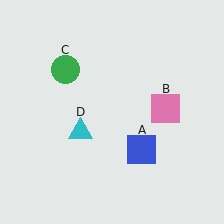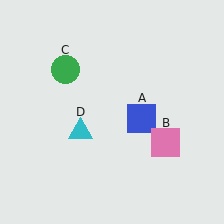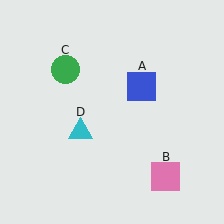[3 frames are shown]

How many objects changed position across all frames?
2 objects changed position: blue square (object A), pink square (object B).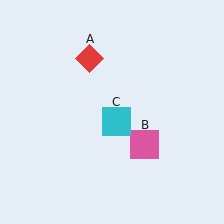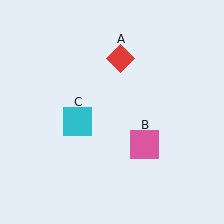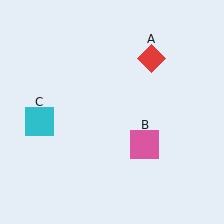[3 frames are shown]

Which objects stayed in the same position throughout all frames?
Pink square (object B) remained stationary.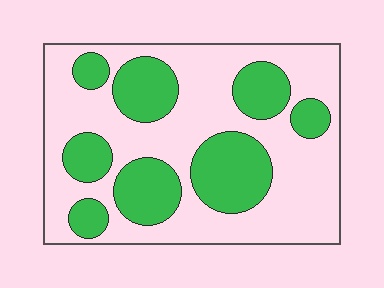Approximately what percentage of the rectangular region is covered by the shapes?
Approximately 35%.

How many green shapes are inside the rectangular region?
8.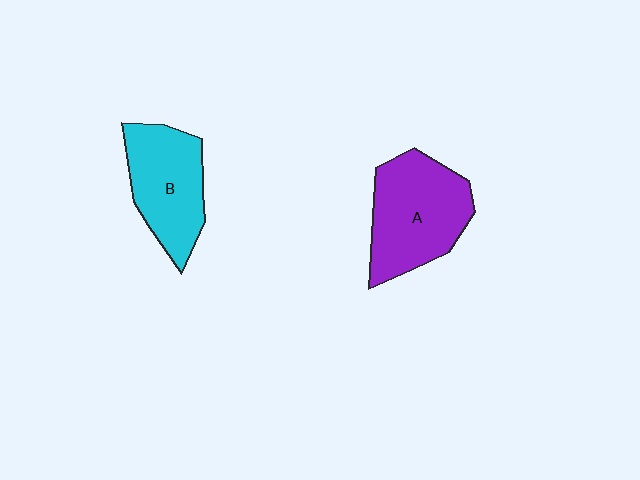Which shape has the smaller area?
Shape B (cyan).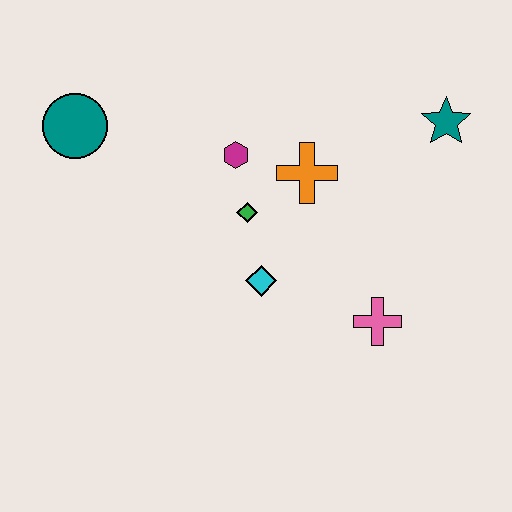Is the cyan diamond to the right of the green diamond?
Yes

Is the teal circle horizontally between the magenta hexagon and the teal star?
No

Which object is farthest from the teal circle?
The teal star is farthest from the teal circle.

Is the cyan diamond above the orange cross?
No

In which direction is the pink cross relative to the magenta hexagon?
The pink cross is below the magenta hexagon.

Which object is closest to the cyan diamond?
The green diamond is closest to the cyan diamond.